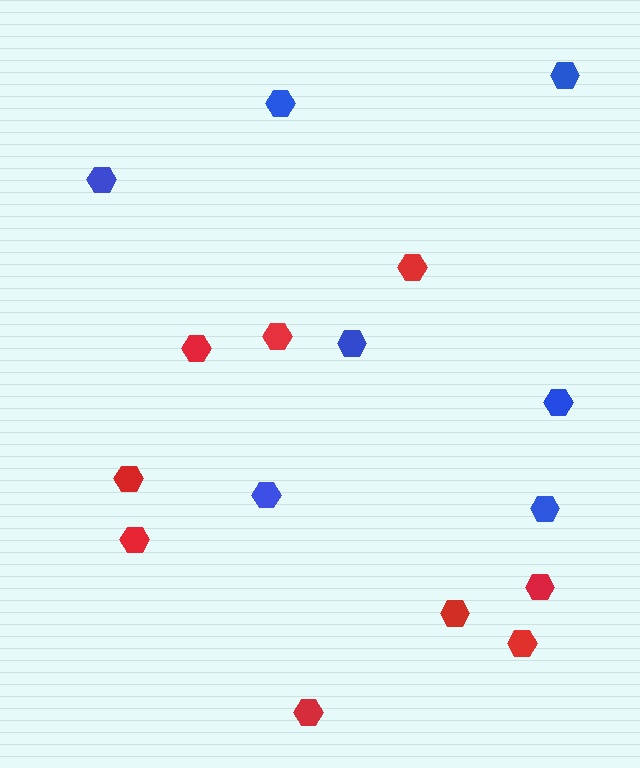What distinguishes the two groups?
There are 2 groups: one group of blue hexagons (7) and one group of red hexagons (9).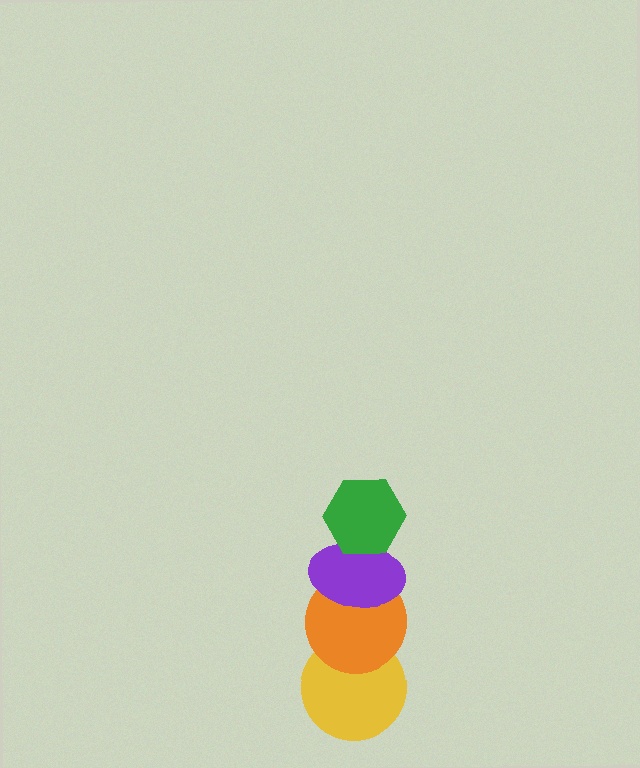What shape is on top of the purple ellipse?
The green hexagon is on top of the purple ellipse.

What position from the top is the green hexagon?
The green hexagon is 1st from the top.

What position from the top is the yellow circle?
The yellow circle is 4th from the top.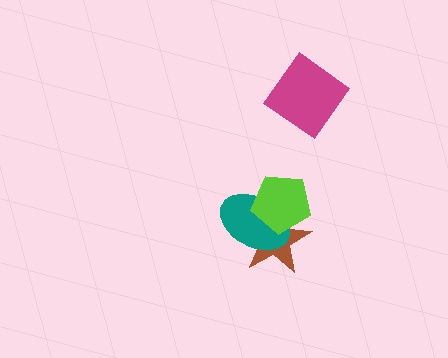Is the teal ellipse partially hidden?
Yes, it is partially covered by another shape.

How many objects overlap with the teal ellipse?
2 objects overlap with the teal ellipse.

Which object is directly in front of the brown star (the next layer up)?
The teal ellipse is directly in front of the brown star.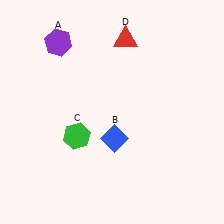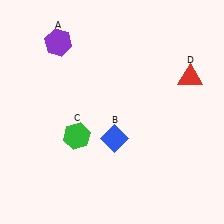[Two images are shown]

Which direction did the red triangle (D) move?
The red triangle (D) moved right.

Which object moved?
The red triangle (D) moved right.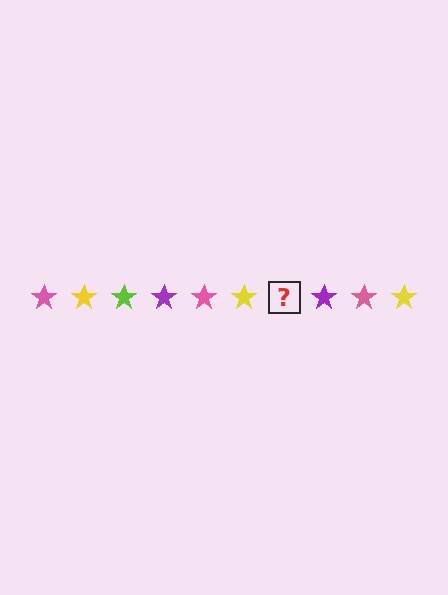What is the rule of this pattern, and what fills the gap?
The rule is that the pattern cycles through pink, yellow, lime, purple stars. The gap should be filled with a lime star.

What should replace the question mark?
The question mark should be replaced with a lime star.